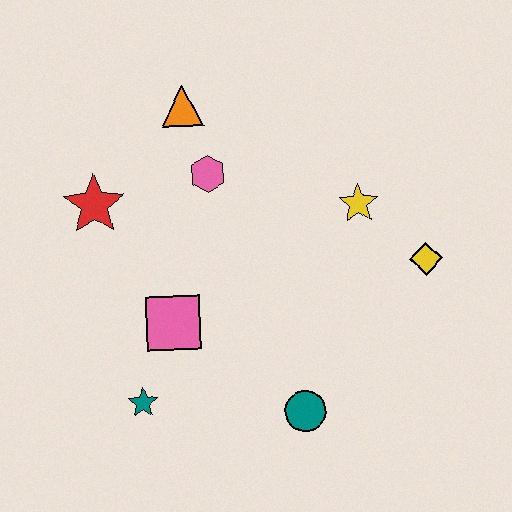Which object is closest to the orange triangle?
The pink hexagon is closest to the orange triangle.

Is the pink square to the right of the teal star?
Yes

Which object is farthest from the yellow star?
The teal star is farthest from the yellow star.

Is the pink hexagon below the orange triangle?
Yes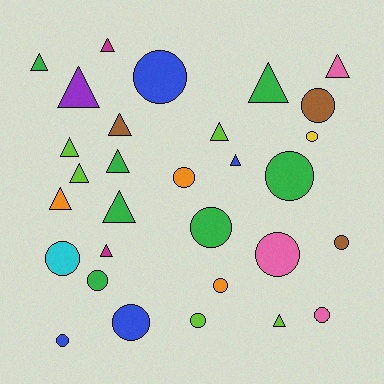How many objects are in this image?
There are 30 objects.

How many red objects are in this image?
There are no red objects.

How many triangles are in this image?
There are 15 triangles.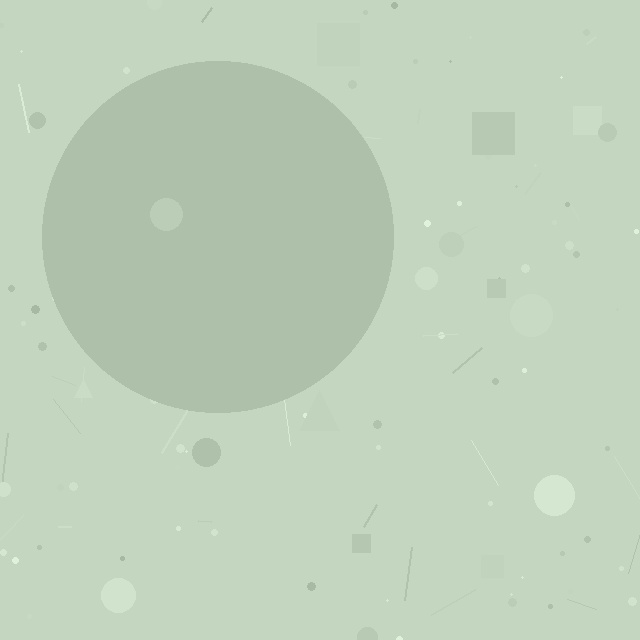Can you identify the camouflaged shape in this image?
The camouflaged shape is a circle.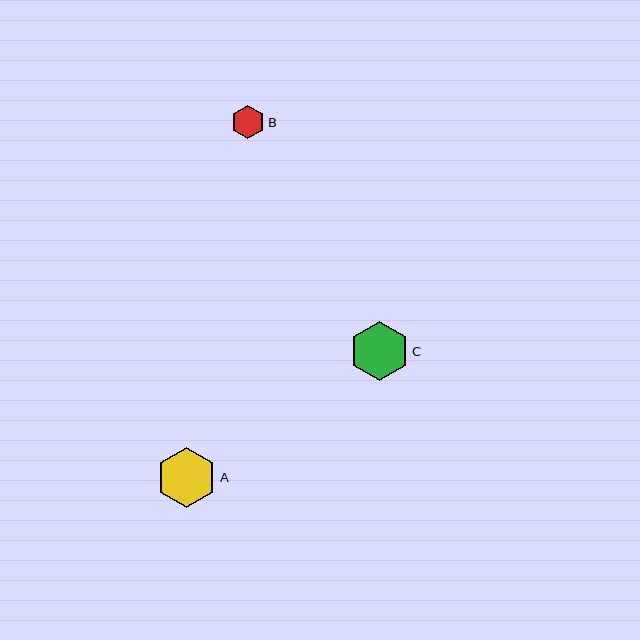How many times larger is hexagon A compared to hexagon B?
Hexagon A is approximately 1.8 times the size of hexagon B.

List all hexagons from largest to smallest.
From largest to smallest: A, C, B.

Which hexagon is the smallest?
Hexagon B is the smallest with a size of approximately 34 pixels.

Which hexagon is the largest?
Hexagon A is the largest with a size of approximately 61 pixels.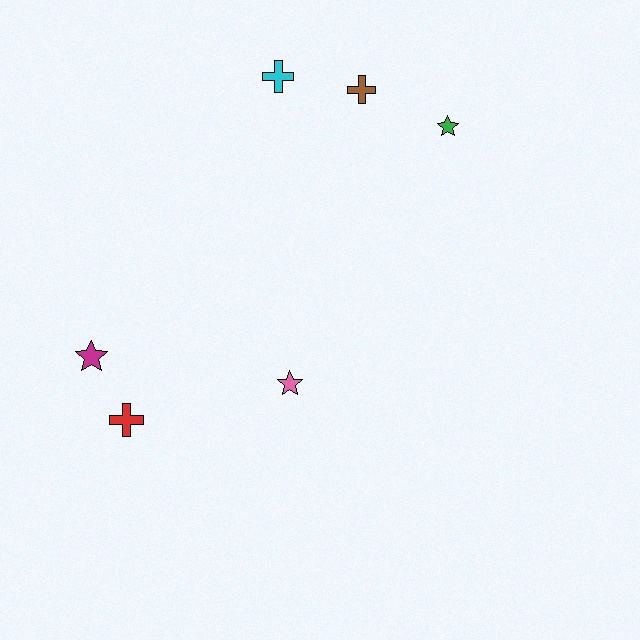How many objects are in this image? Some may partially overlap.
There are 6 objects.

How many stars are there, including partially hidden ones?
There are 3 stars.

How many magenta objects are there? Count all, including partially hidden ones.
There is 1 magenta object.